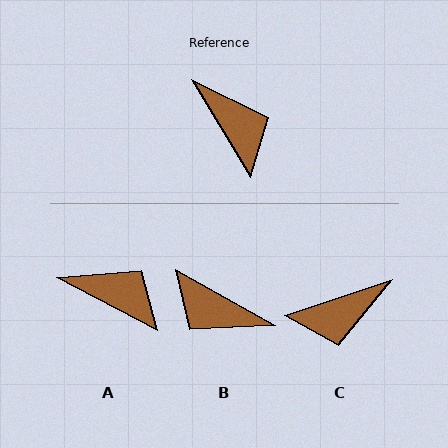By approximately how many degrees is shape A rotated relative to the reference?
Approximately 31 degrees counter-clockwise.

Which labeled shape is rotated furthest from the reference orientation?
B, about 150 degrees away.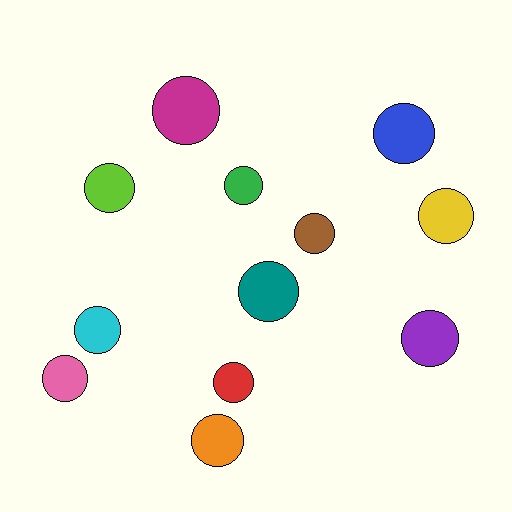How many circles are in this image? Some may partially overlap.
There are 12 circles.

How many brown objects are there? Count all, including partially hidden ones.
There is 1 brown object.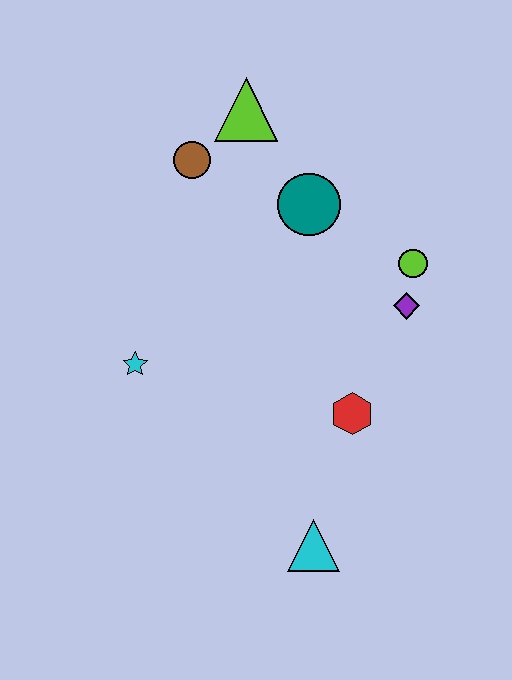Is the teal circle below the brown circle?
Yes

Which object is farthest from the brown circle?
The cyan triangle is farthest from the brown circle.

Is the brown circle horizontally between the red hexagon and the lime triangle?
No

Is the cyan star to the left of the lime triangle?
Yes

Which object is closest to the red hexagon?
The purple diamond is closest to the red hexagon.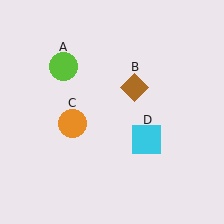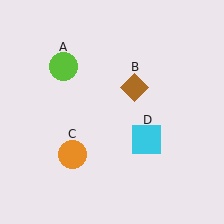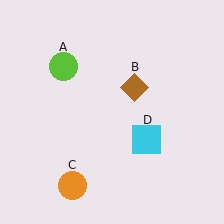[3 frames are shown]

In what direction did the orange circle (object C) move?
The orange circle (object C) moved down.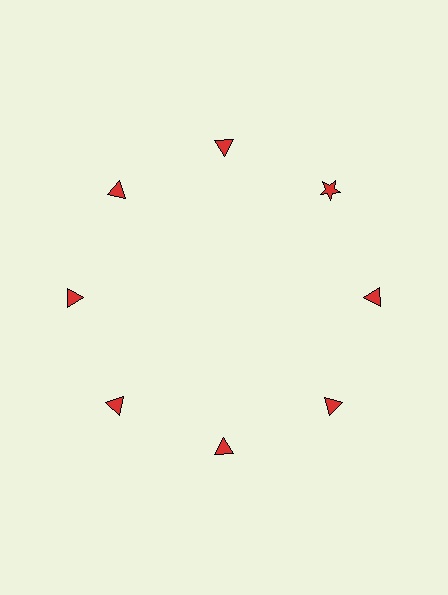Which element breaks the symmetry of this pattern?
The red star at roughly the 2 o'clock position breaks the symmetry. All other shapes are red triangles.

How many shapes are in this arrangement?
There are 8 shapes arranged in a ring pattern.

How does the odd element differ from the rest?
It has a different shape: star instead of triangle.